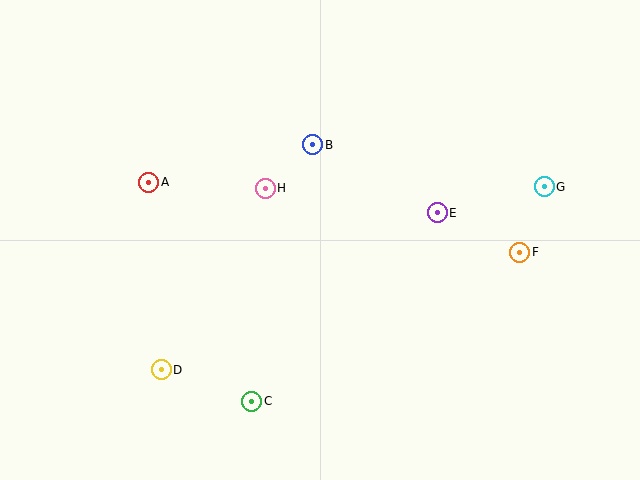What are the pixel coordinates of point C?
Point C is at (252, 401).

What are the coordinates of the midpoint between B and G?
The midpoint between B and G is at (428, 166).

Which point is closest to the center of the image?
Point H at (265, 188) is closest to the center.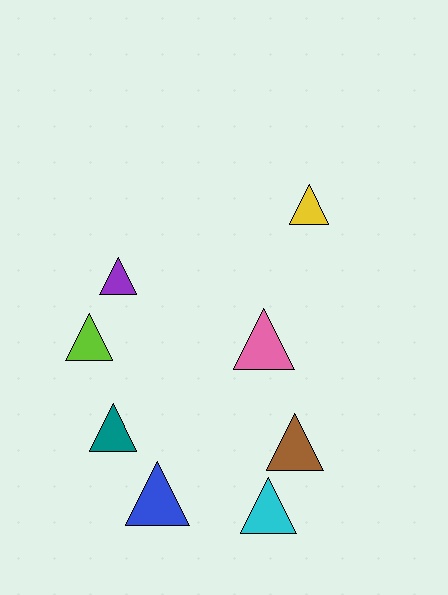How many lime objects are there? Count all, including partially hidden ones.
There is 1 lime object.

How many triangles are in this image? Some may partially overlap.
There are 8 triangles.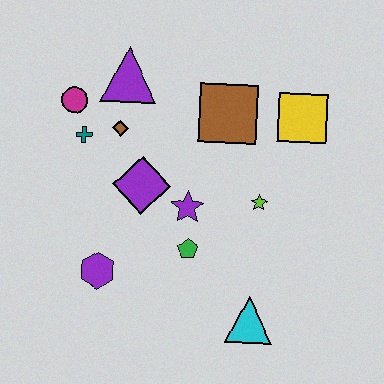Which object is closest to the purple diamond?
The purple star is closest to the purple diamond.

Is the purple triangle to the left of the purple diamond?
Yes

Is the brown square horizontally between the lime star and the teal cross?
Yes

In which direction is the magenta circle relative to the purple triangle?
The magenta circle is to the left of the purple triangle.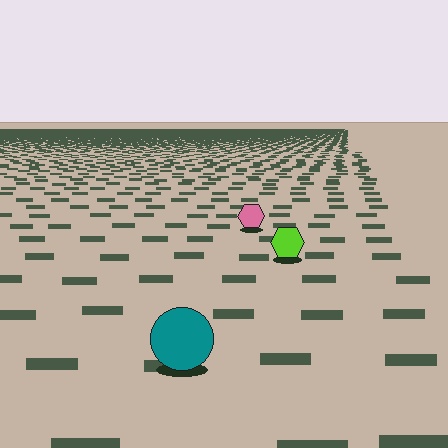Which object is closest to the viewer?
The teal circle is closest. The texture marks near it are larger and more spread out.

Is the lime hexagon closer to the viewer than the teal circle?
No. The teal circle is closer — you can tell from the texture gradient: the ground texture is coarser near it.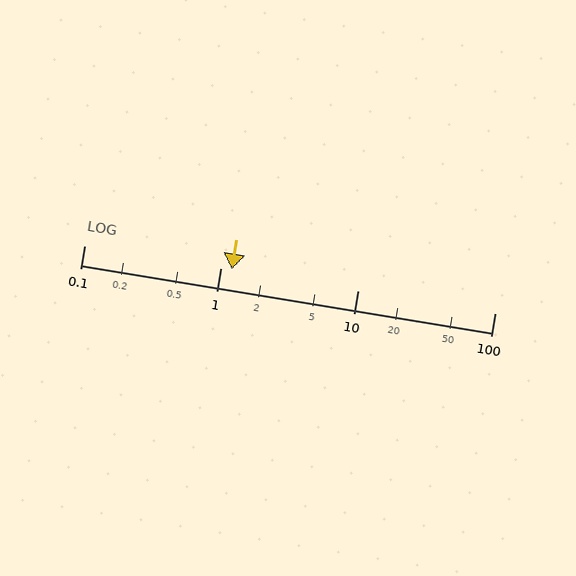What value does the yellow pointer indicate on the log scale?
The pointer indicates approximately 1.2.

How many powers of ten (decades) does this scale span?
The scale spans 3 decades, from 0.1 to 100.